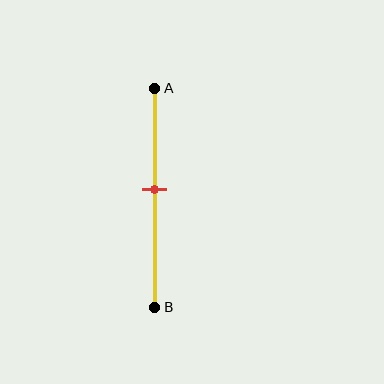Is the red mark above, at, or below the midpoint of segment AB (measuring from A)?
The red mark is above the midpoint of segment AB.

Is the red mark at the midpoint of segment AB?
No, the mark is at about 45% from A, not at the 50% midpoint.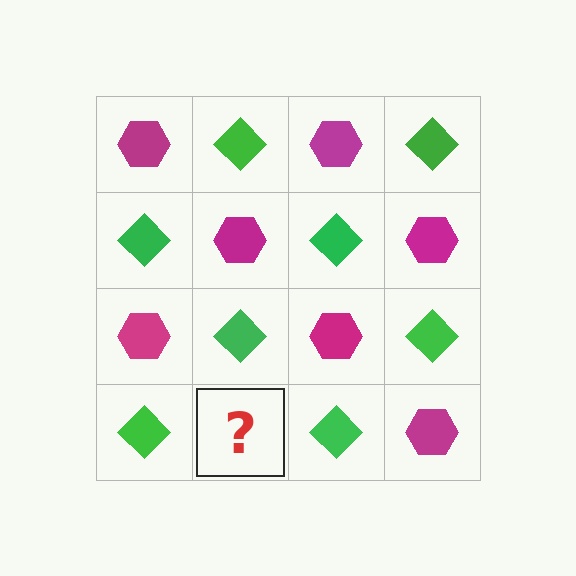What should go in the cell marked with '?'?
The missing cell should contain a magenta hexagon.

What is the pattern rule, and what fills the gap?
The rule is that it alternates magenta hexagon and green diamond in a checkerboard pattern. The gap should be filled with a magenta hexagon.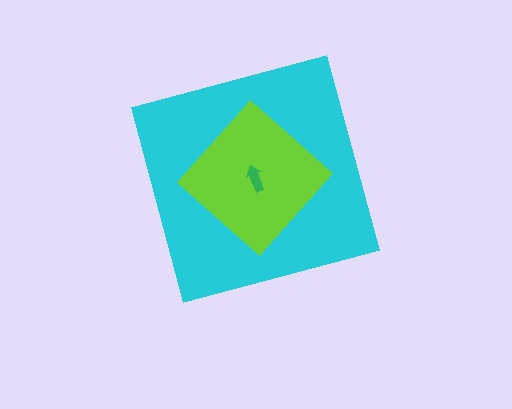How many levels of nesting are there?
3.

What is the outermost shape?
The cyan square.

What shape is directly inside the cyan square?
The lime diamond.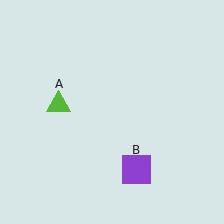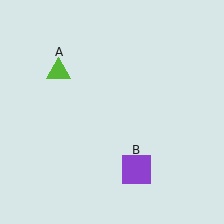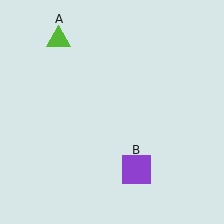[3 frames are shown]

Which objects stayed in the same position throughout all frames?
Purple square (object B) remained stationary.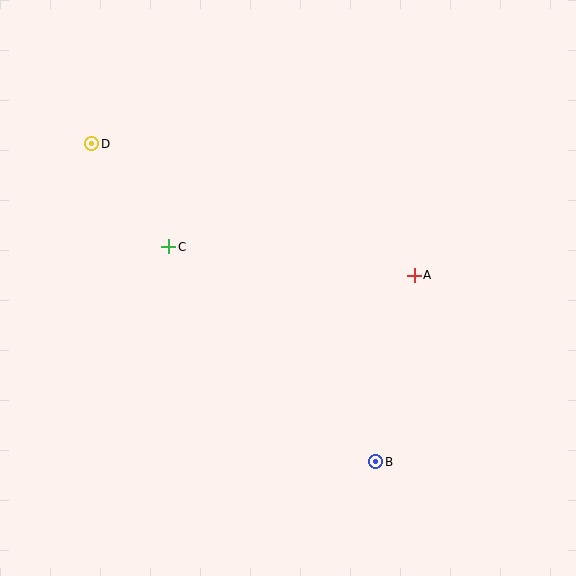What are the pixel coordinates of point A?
Point A is at (414, 275).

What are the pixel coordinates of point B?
Point B is at (376, 462).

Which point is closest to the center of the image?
Point C at (169, 247) is closest to the center.